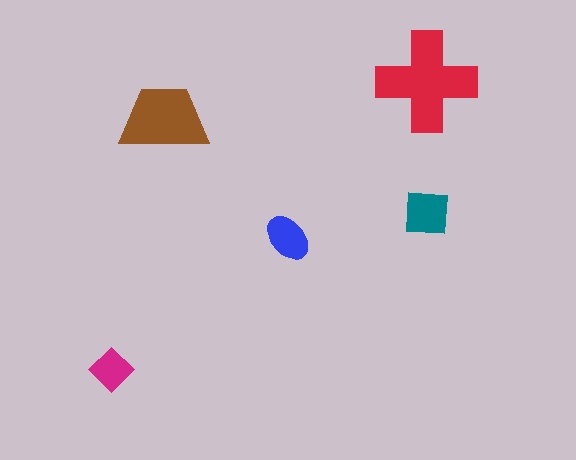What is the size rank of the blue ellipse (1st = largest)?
4th.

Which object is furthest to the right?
The red cross is rightmost.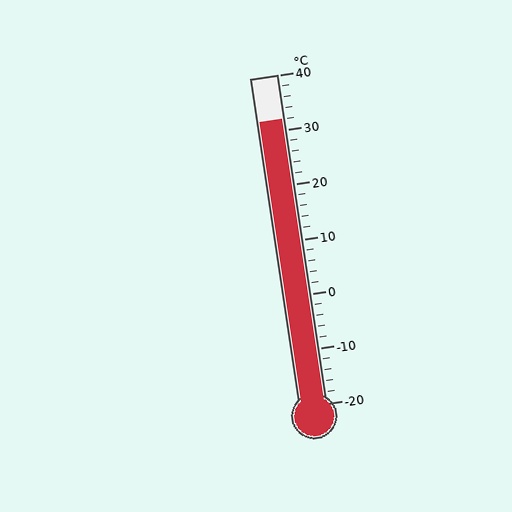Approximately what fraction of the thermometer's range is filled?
The thermometer is filled to approximately 85% of its range.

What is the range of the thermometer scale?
The thermometer scale ranges from -20°C to 40°C.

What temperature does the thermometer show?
The thermometer shows approximately 32°C.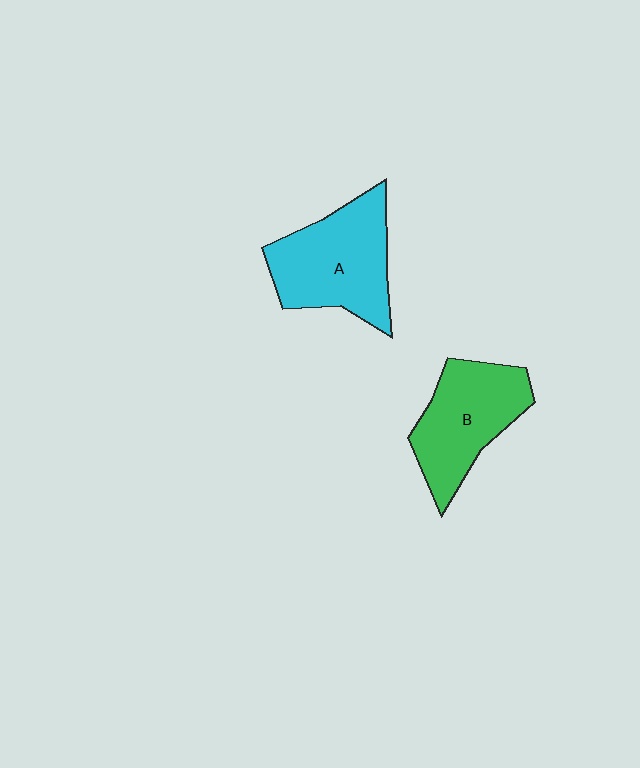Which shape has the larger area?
Shape A (cyan).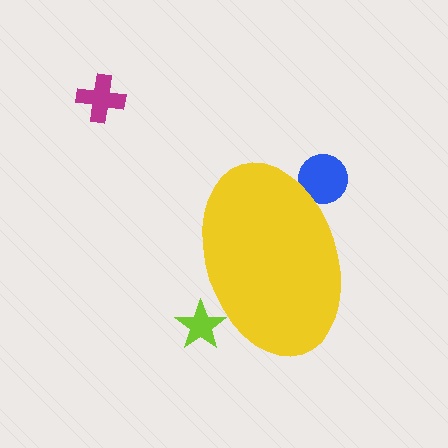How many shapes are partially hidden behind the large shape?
2 shapes are partially hidden.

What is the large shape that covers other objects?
A yellow ellipse.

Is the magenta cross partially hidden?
No, the magenta cross is fully visible.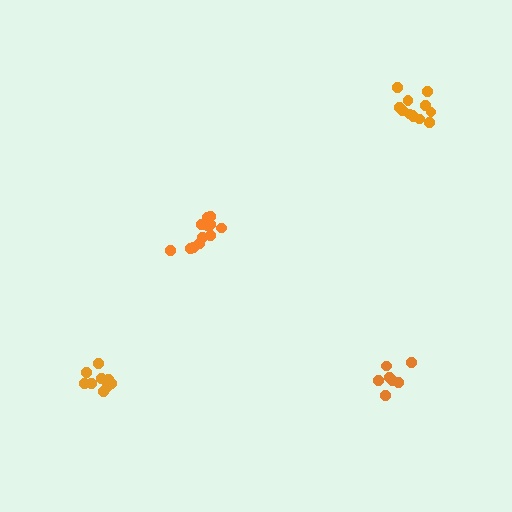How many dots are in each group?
Group 1: 9 dots, Group 2: 7 dots, Group 3: 12 dots, Group 4: 12 dots (40 total).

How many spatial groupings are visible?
There are 4 spatial groupings.